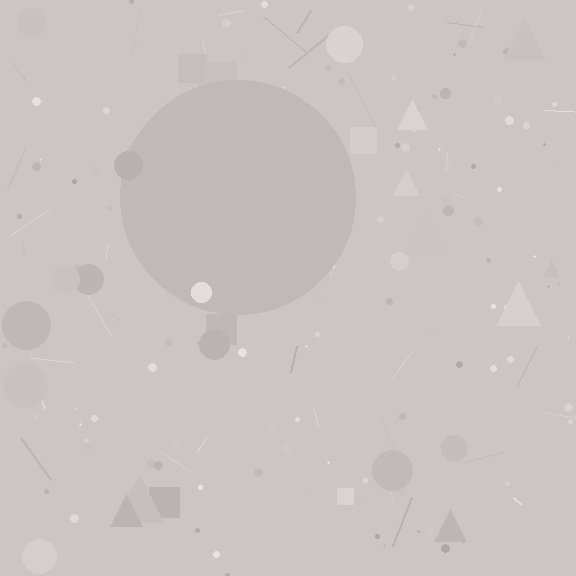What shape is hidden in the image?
A circle is hidden in the image.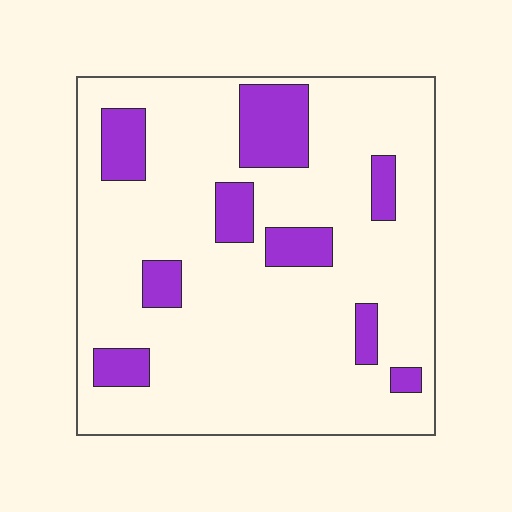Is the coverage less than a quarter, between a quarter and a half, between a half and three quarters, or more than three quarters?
Less than a quarter.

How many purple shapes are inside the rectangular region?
9.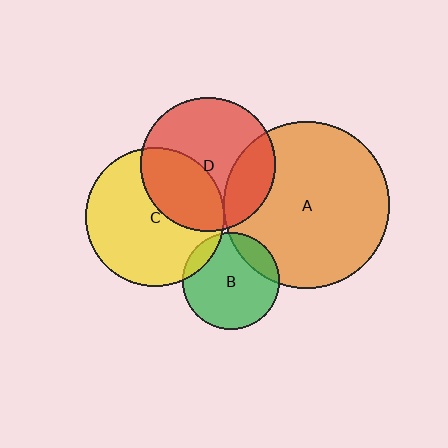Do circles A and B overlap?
Yes.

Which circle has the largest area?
Circle A (orange).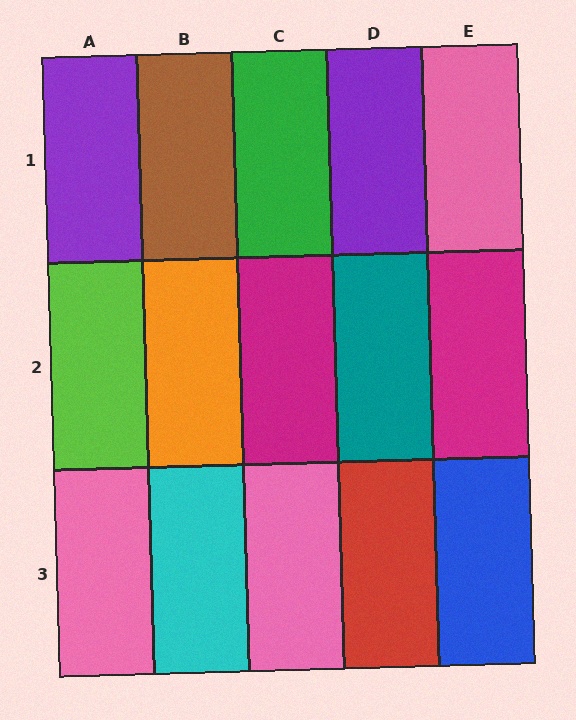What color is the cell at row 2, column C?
Magenta.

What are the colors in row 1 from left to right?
Purple, brown, green, purple, pink.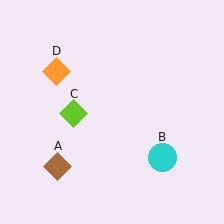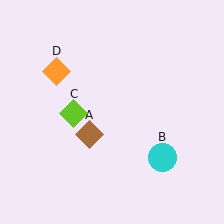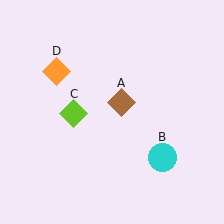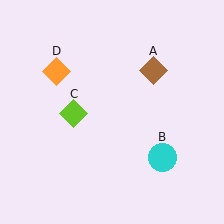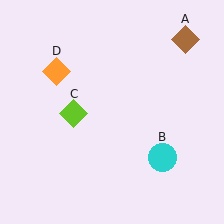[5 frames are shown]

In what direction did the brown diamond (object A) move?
The brown diamond (object A) moved up and to the right.